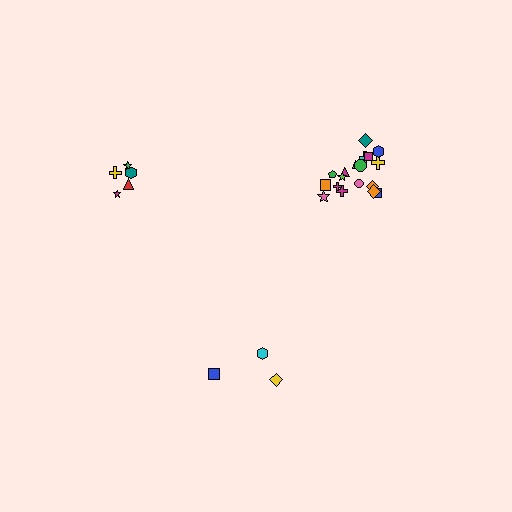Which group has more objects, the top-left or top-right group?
The top-right group.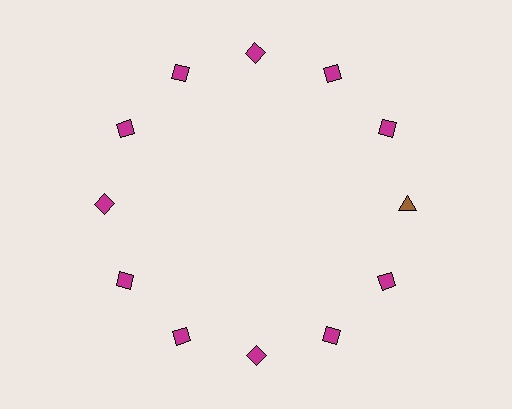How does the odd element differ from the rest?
It differs in both color (brown instead of magenta) and shape (triangle instead of diamond).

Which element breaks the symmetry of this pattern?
The brown triangle at roughly the 3 o'clock position breaks the symmetry. All other shapes are magenta diamonds.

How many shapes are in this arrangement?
There are 12 shapes arranged in a ring pattern.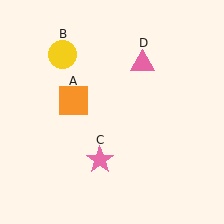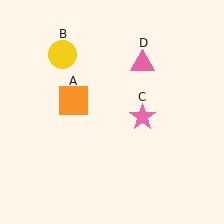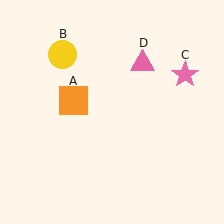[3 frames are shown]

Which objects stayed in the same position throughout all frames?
Orange square (object A) and yellow circle (object B) and pink triangle (object D) remained stationary.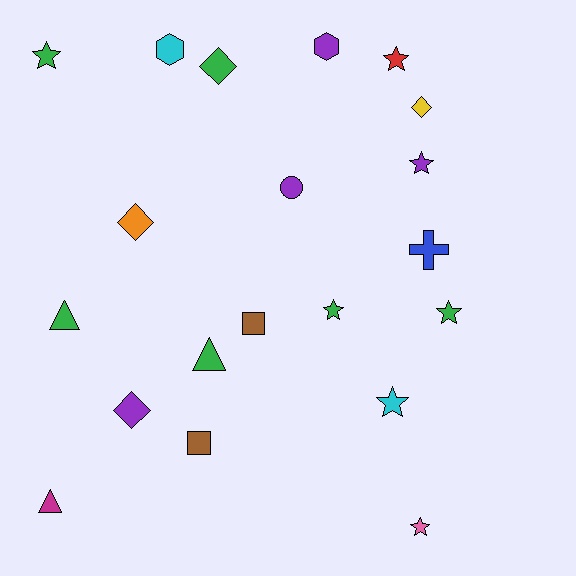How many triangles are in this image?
There are 3 triangles.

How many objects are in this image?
There are 20 objects.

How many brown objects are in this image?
There are 2 brown objects.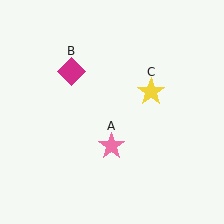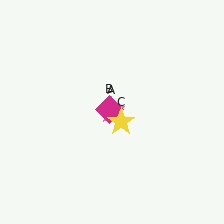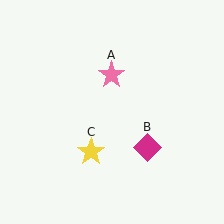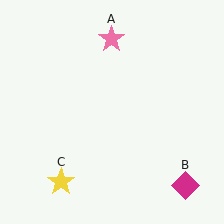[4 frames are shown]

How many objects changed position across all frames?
3 objects changed position: pink star (object A), magenta diamond (object B), yellow star (object C).